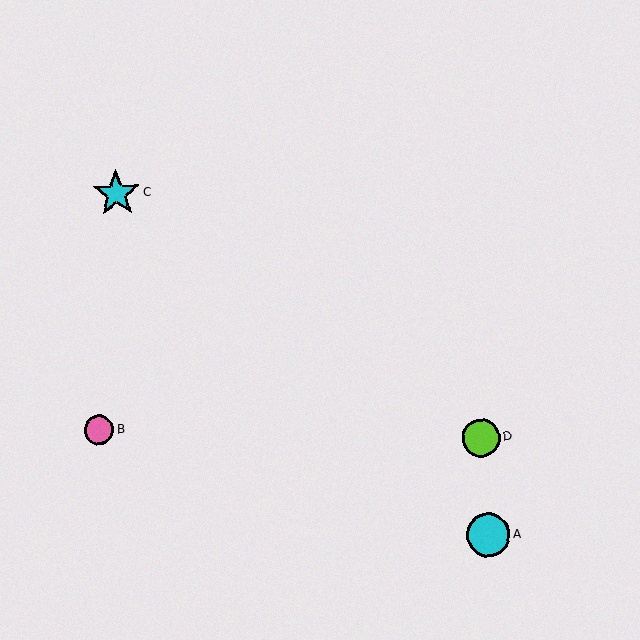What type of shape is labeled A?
Shape A is a cyan circle.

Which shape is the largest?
The cyan star (labeled C) is the largest.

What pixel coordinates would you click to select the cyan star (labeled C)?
Click at (116, 193) to select the cyan star C.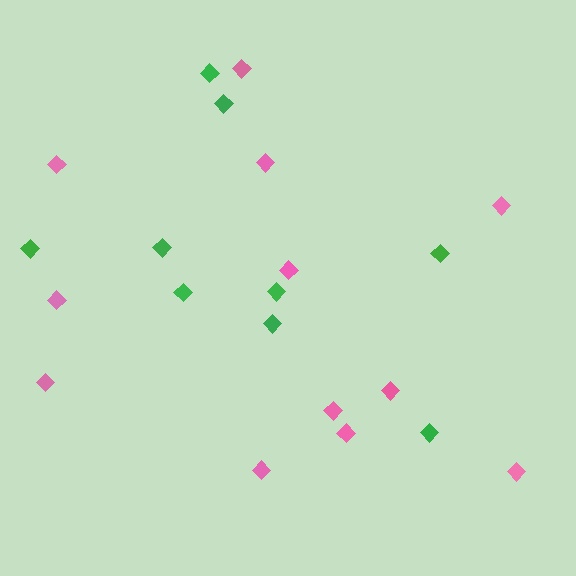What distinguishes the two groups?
There are 2 groups: one group of green diamonds (9) and one group of pink diamonds (12).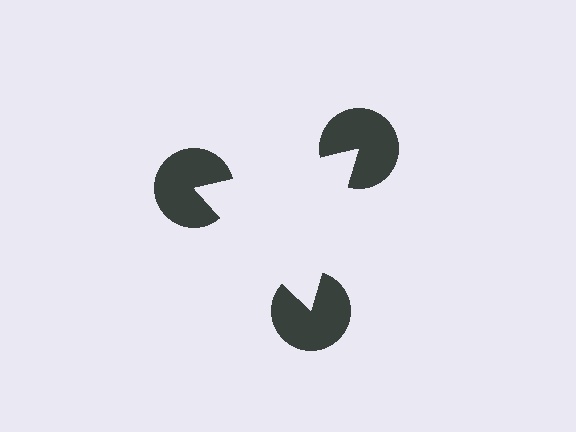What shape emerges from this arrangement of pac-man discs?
An illusory triangle — its edges are inferred from the aligned wedge cuts in the pac-man discs, not physically drawn.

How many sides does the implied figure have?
3 sides.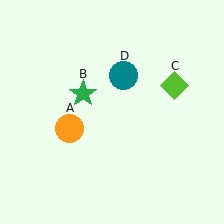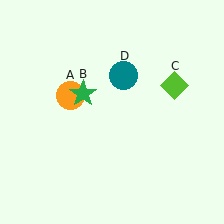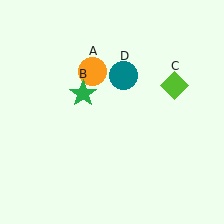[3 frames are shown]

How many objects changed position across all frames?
1 object changed position: orange circle (object A).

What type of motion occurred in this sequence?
The orange circle (object A) rotated clockwise around the center of the scene.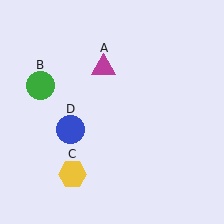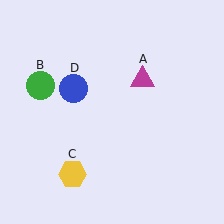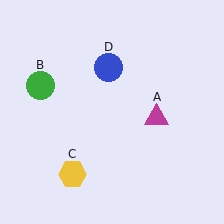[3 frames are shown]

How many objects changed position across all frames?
2 objects changed position: magenta triangle (object A), blue circle (object D).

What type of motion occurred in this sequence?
The magenta triangle (object A), blue circle (object D) rotated clockwise around the center of the scene.